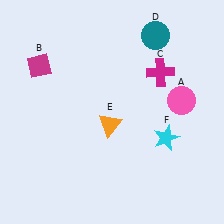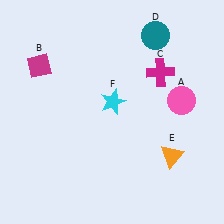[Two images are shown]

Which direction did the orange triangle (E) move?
The orange triangle (E) moved right.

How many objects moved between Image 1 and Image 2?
2 objects moved between the two images.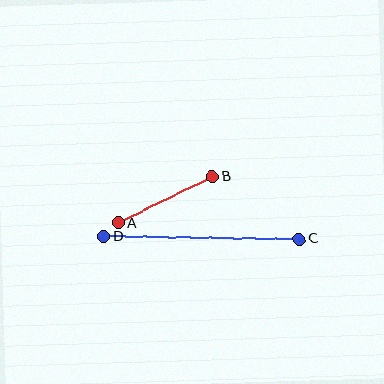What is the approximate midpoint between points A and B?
The midpoint is at approximately (165, 200) pixels.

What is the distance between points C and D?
The distance is approximately 195 pixels.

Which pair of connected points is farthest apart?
Points C and D are farthest apart.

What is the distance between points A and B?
The distance is approximately 105 pixels.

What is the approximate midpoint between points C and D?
The midpoint is at approximately (202, 238) pixels.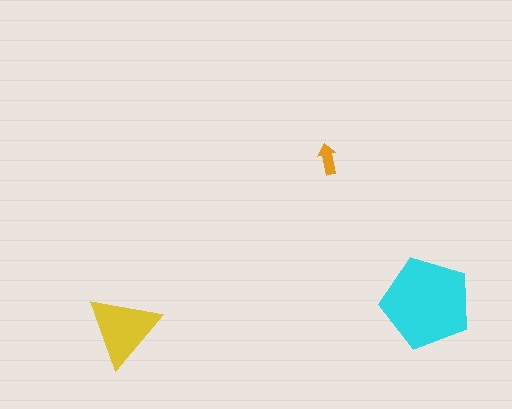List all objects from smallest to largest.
The orange arrow, the yellow triangle, the cyan pentagon.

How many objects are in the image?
There are 3 objects in the image.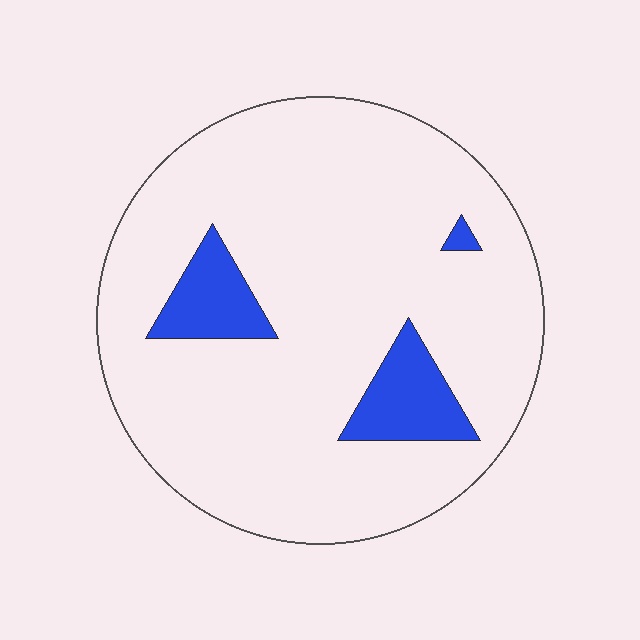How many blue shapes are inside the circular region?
3.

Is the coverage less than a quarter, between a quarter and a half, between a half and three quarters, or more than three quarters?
Less than a quarter.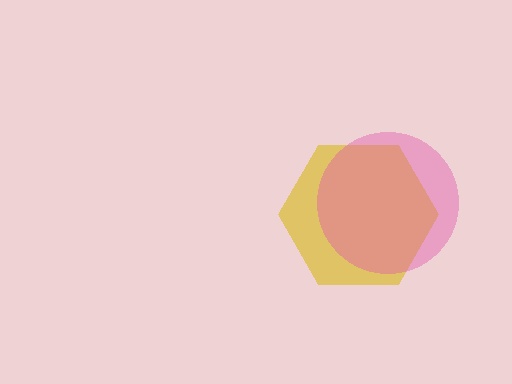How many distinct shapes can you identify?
There are 2 distinct shapes: a yellow hexagon, a pink circle.